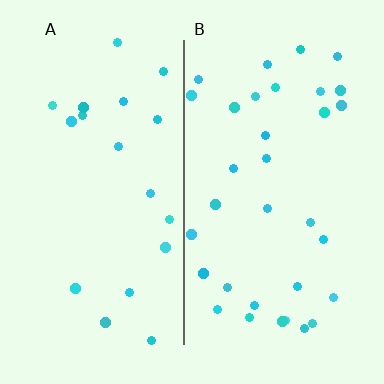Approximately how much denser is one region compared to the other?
Approximately 1.7× — region B over region A.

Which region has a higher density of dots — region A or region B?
B (the right).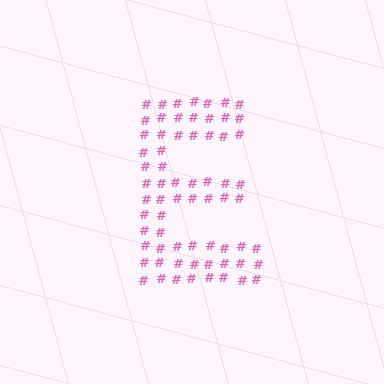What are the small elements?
The small elements are hash symbols.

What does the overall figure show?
The overall figure shows the letter E.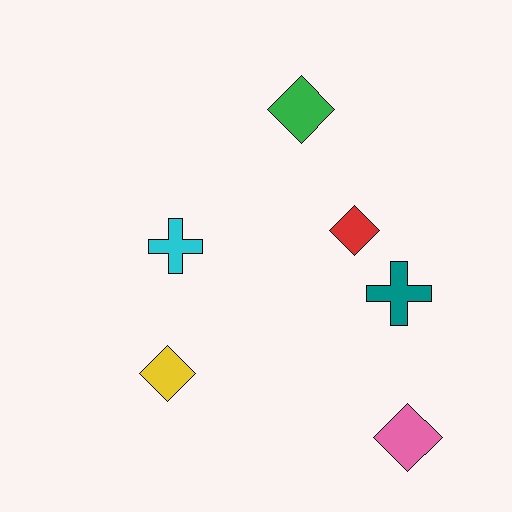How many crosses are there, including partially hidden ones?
There are 2 crosses.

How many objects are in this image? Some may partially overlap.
There are 6 objects.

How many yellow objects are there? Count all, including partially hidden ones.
There is 1 yellow object.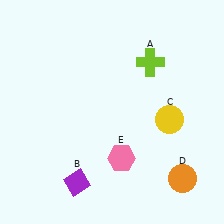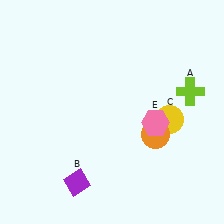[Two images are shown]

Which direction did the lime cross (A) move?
The lime cross (A) moved right.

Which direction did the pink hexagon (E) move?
The pink hexagon (E) moved up.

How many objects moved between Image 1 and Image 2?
3 objects moved between the two images.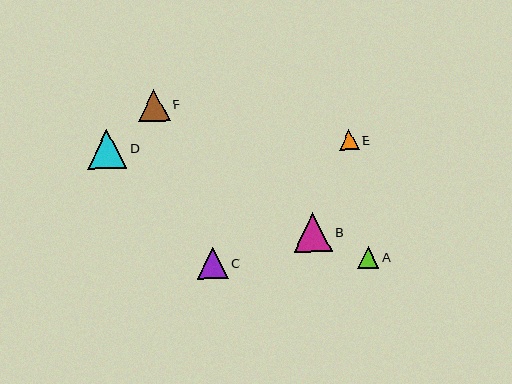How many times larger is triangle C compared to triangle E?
Triangle C is approximately 1.6 times the size of triangle E.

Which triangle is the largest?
Triangle D is the largest with a size of approximately 39 pixels.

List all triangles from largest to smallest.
From largest to smallest: D, B, F, C, A, E.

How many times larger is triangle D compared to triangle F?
Triangle D is approximately 1.2 times the size of triangle F.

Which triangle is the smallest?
Triangle E is the smallest with a size of approximately 19 pixels.